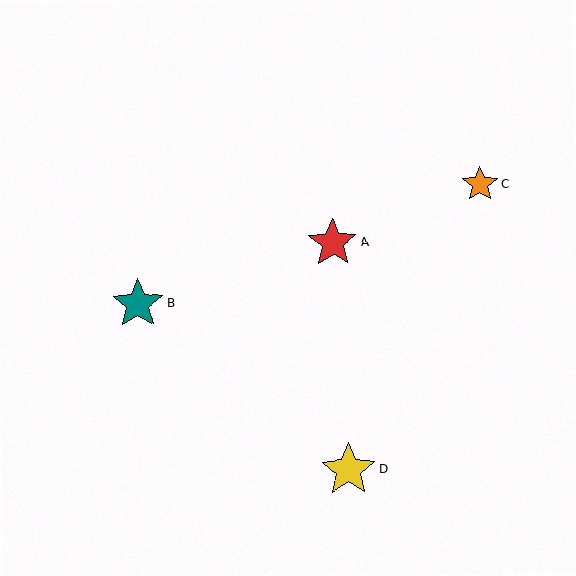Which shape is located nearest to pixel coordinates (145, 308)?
The teal star (labeled B) at (138, 304) is nearest to that location.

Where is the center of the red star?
The center of the red star is at (333, 243).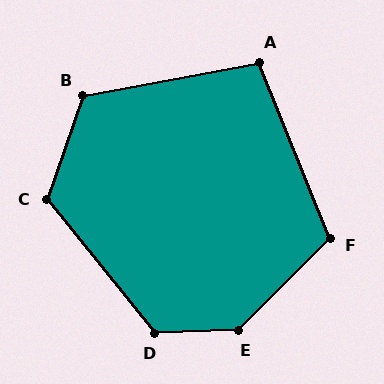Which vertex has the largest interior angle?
E, at approximately 137 degrees.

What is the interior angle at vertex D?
Approximately 127 degrees (obtuse).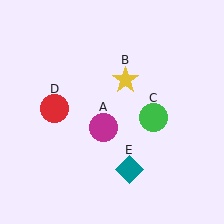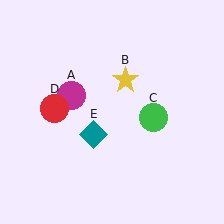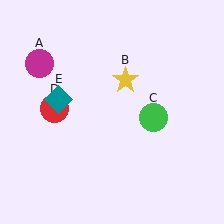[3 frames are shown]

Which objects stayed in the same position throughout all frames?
Yellow star (object B) and green circle (object C) and red circle (object D) remained stationary.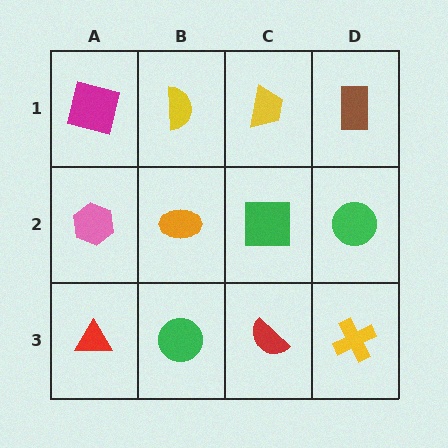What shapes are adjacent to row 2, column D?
A brown rectangle (row 1, column D), a yellow cross (row 3, column D), a green square (row 2, column C).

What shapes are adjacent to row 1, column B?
An orange ellipse (row 2, column B), a magenta square (row 1, column A), a yellow trapezoid (row 1, column C).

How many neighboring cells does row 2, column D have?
3.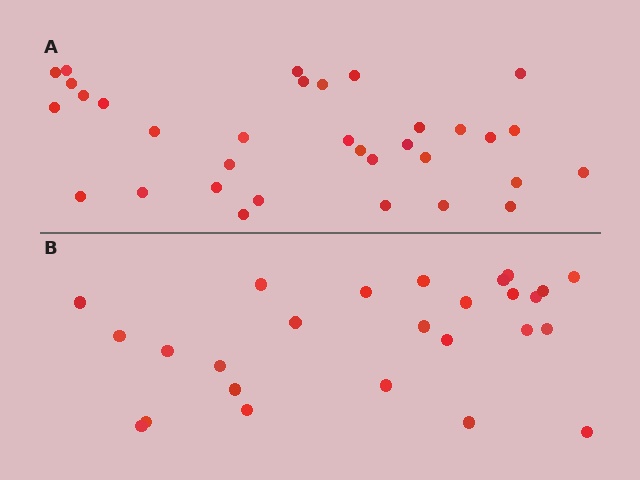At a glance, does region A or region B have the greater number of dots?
Region A (the top region) has more dots.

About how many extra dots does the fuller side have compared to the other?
Region A has roughly 8 or so more dots than region B.